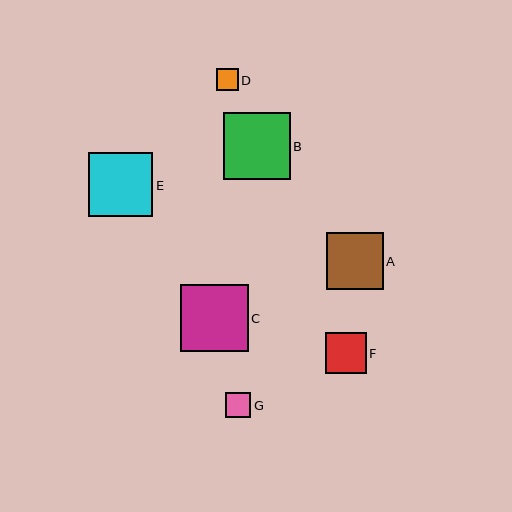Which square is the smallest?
Square D is the smallest with a size of approximately 22 pixels.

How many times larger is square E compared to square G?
Square E is approximately 2.6 times the size of square G.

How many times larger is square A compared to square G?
Square A is approximately 2.3 times the size of square G.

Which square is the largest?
Square C is the largest with a size of approximately 67 pixels.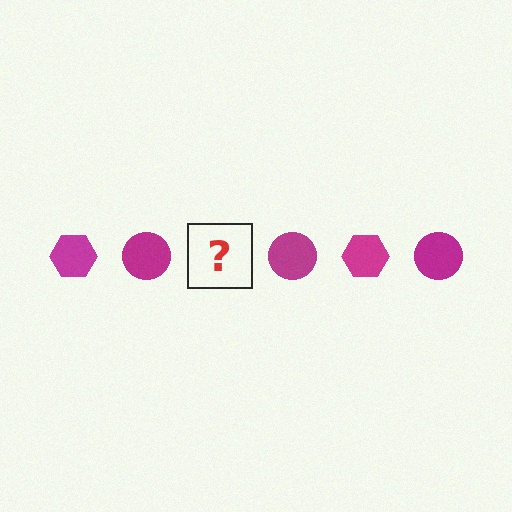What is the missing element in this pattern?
The missing element is a magenta hexagon.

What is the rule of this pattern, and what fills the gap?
The rule is that the pattern cycles through hexagon, circle shapes in magenta. The gap should be filled with a magenta hexagon.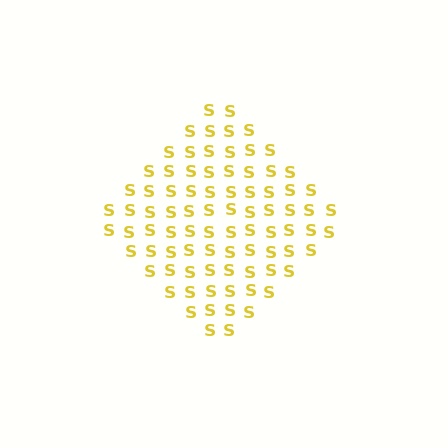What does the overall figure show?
The overall figure shows a diamond.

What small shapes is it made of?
It is made of small letter S's.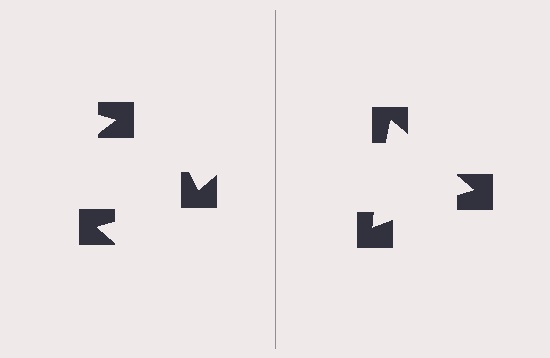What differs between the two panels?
The notched squares are positioned identically on both sides; only the wedge orientations differ. On the right they align to a triangle; on the left they are misaligned.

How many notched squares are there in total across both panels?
6 — 3 on each side.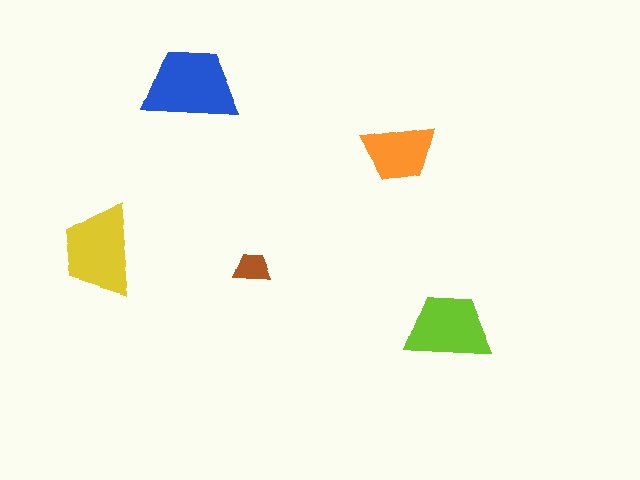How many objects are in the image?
There are 5 objects in the image.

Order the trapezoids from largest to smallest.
the blue one, the yellow one, the lime one, the orange one, the brown one.